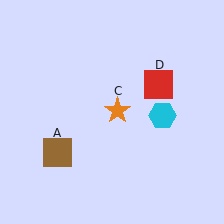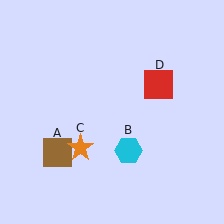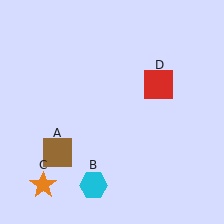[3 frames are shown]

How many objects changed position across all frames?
2 objects changed position: cyan hexagon (object B), orange star (object C).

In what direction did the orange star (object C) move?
The orange star (object C) moved down and to the left.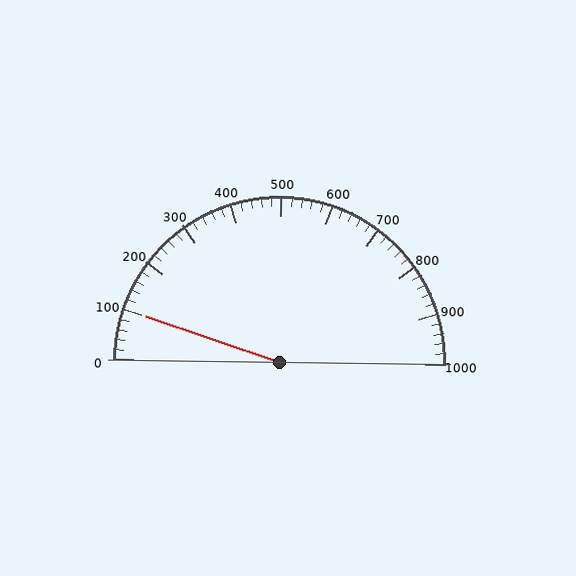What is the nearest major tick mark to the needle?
The nearest major tick mark is 100.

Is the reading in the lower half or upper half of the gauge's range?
The reading is in the lower half of the range (0 to 1000).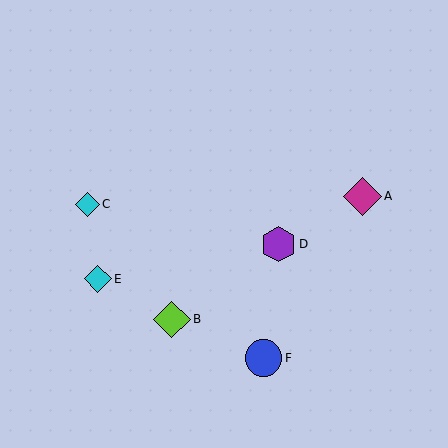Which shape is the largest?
The magenta diamond (labeled A) is the largest.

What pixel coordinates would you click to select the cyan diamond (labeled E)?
Click at (98, 279) to select the cyan diamond E.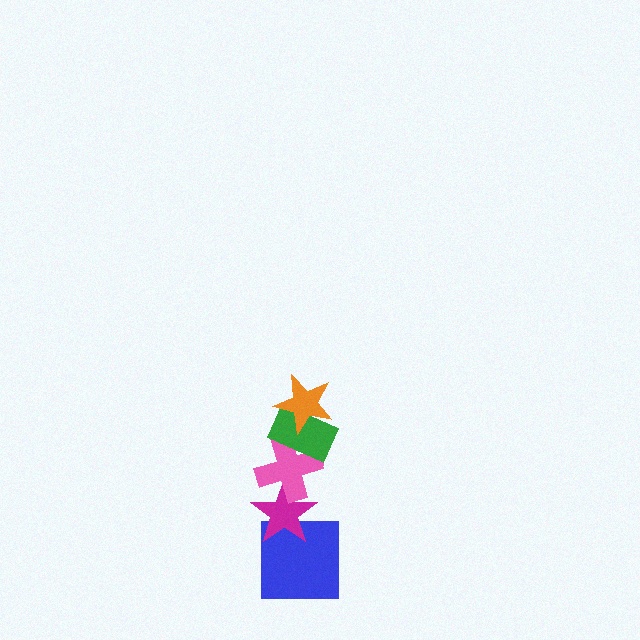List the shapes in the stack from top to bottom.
From top to bottom: the orange star, the green rectangle, the pink cross, the magenta star, the blue square.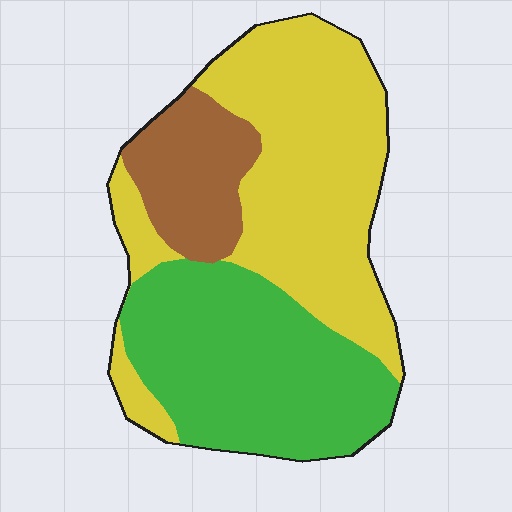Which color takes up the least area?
Brown, at roughly 15%.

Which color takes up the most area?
Yellow, at roughly 45%.